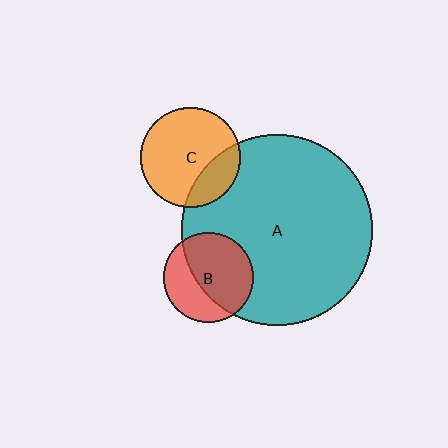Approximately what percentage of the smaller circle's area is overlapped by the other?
Approximately 25%.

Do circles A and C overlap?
Yes.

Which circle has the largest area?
Circle A (teal).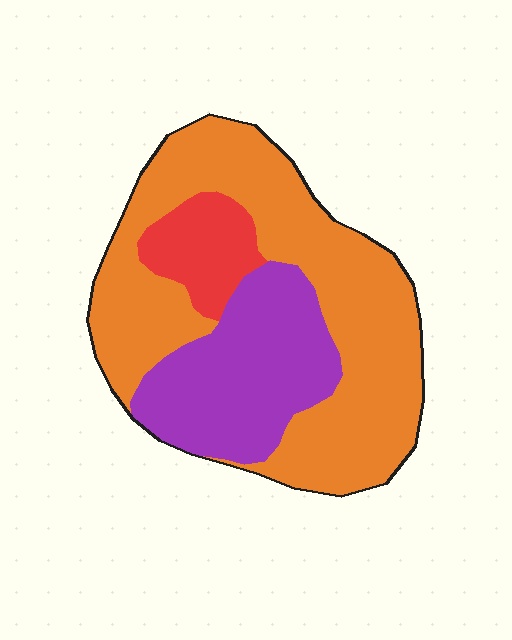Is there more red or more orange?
Orange.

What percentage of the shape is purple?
Purple takes up between a sixth and a third of the shape.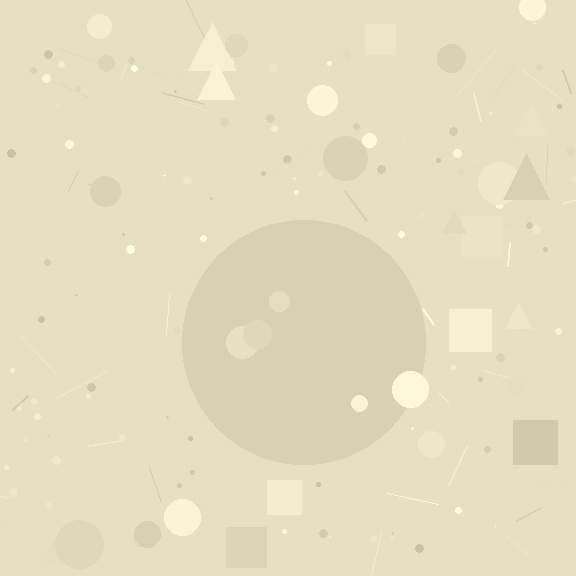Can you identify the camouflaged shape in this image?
The camouflaged shape is a circle.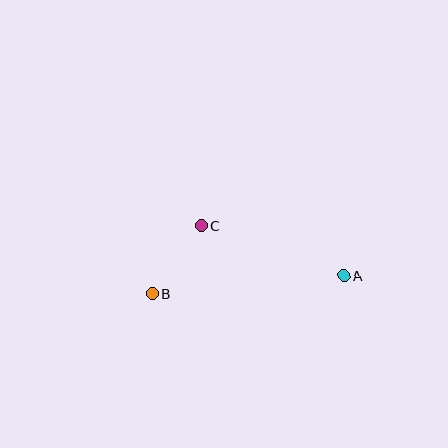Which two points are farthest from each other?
Points A and B are farthest from each other.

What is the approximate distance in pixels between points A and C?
The distance between A and C is approximately 151 pixels.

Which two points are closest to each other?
Points B and C are closest to each other.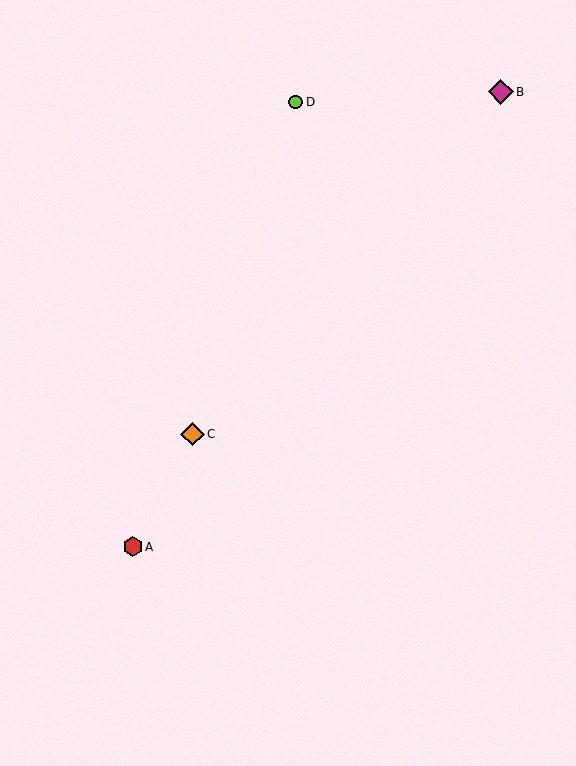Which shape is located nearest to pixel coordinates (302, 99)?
The lime circle (labeled D) at (296, 102) is nearest to that location.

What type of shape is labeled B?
Shape B is a magenta diamond.